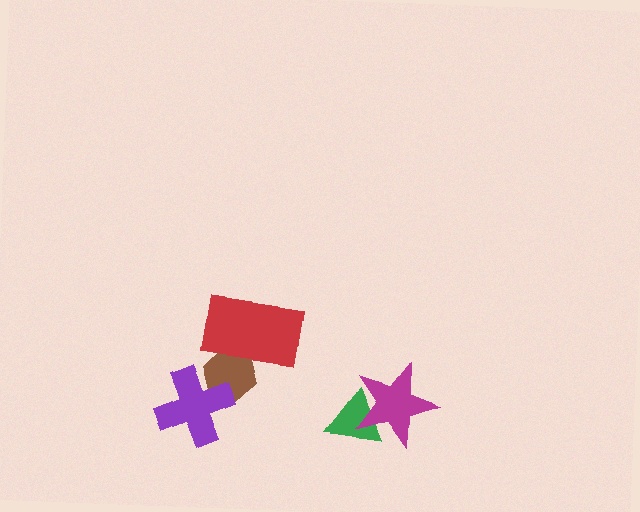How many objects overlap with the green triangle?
1 object overlaps with the green triangle.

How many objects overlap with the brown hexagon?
2 objects overlap with the brown hexagon.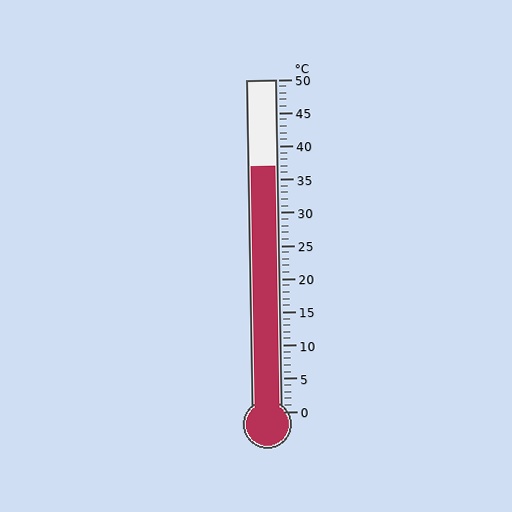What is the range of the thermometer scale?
The thermometer scale ranges from 0°C to 50°C.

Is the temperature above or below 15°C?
The temperature is above 15°C.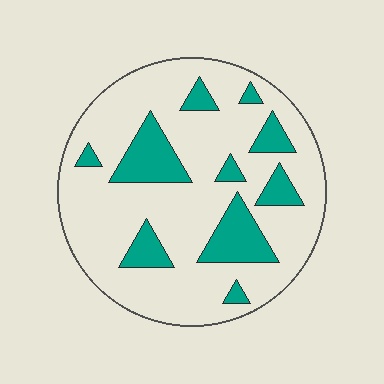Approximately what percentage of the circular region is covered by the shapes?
Approximately 20%.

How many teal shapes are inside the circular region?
10.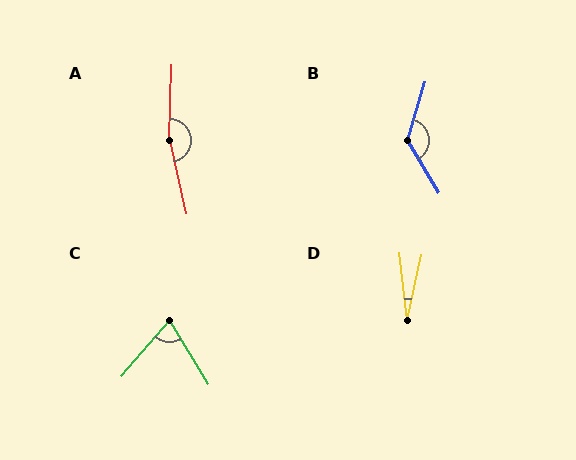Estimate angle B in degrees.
Approximately 133 degrees.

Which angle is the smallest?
D, at approximately 19 degrees.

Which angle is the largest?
A, at approximately 166 degrees.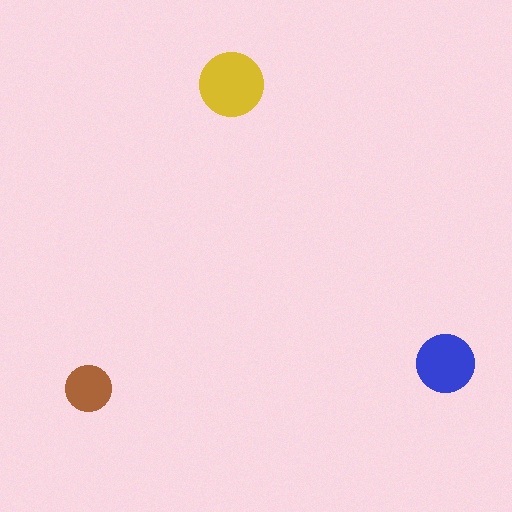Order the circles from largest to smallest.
the yellow one, the blue one, the brown one.